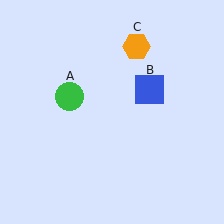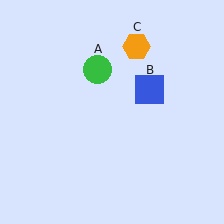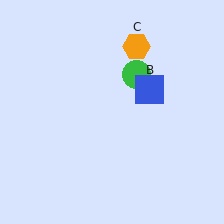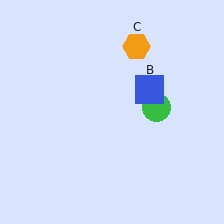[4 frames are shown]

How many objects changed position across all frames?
1 object changed position: green circle (object A).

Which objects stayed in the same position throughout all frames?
Blue square (object B) and orange hexagon (object C) remained stationary.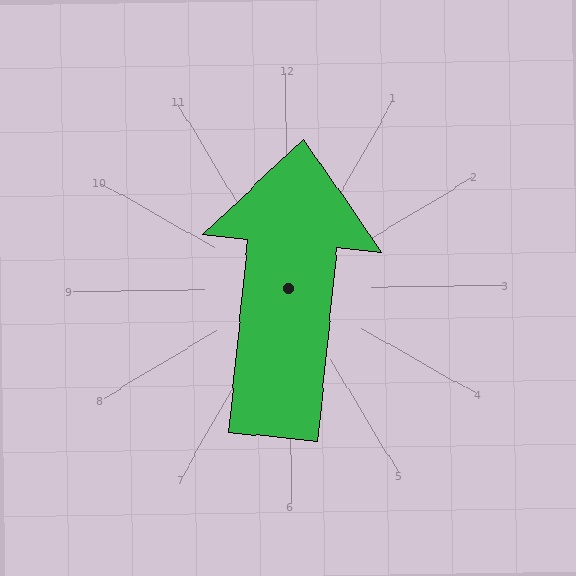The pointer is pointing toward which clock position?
Roughly 12 o'clock.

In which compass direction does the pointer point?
North.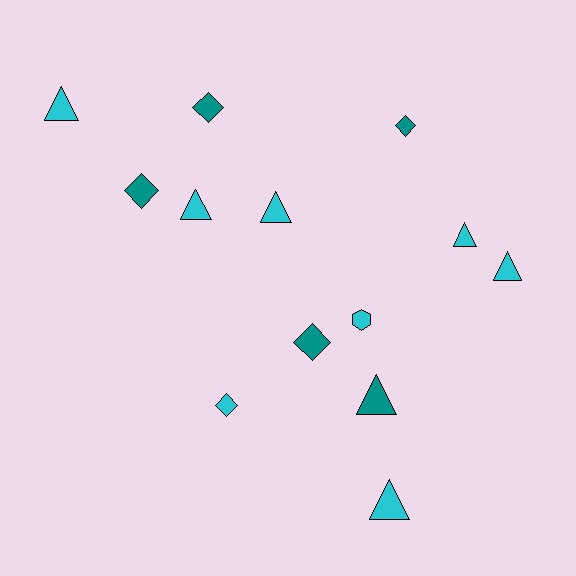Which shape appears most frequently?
Triangle, with 7 objects.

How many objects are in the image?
There are 13 objects.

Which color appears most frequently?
Cyan, with 8 objects.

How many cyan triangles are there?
There are 6 cyan triangles.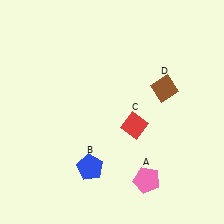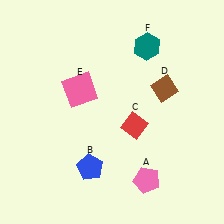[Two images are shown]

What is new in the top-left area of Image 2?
A pink square (E) was added in the top-left area of Image 2.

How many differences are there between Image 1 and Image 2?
There are 2 differences between the two images.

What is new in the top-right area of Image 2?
A teal hexagon (F) was added in the top-right area of Image 2.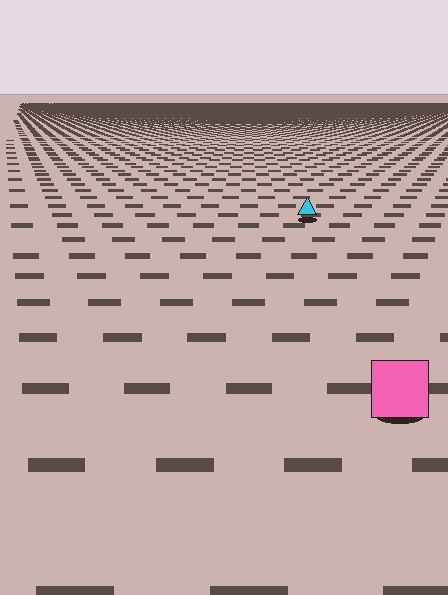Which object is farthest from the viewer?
The cyan triangle is farthest from the viewer. It appears smaller and the ground texture around it is denser.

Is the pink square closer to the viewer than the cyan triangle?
Yes. The pink square is closer — you can tell from the texture gradient: the ground texture is coarser near it.